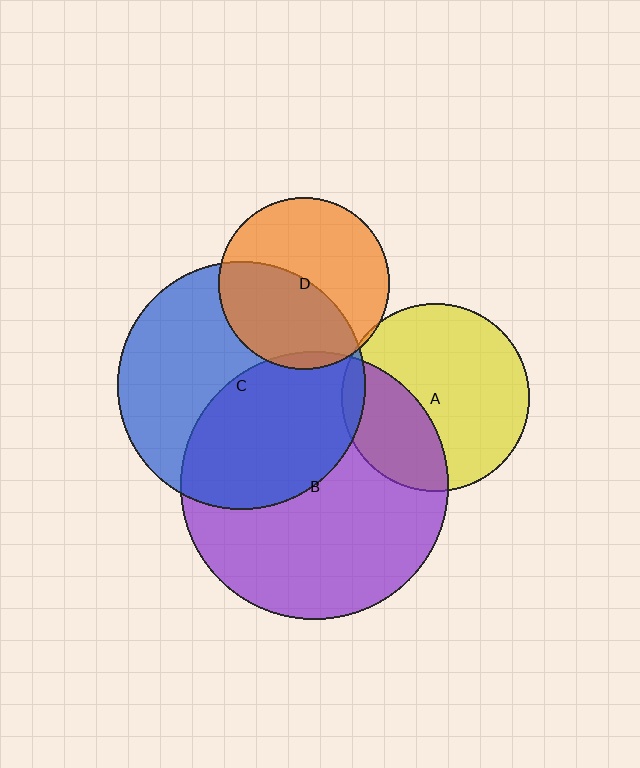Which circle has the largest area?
Circle B (purple).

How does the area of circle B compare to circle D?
Approximately 2.4 times.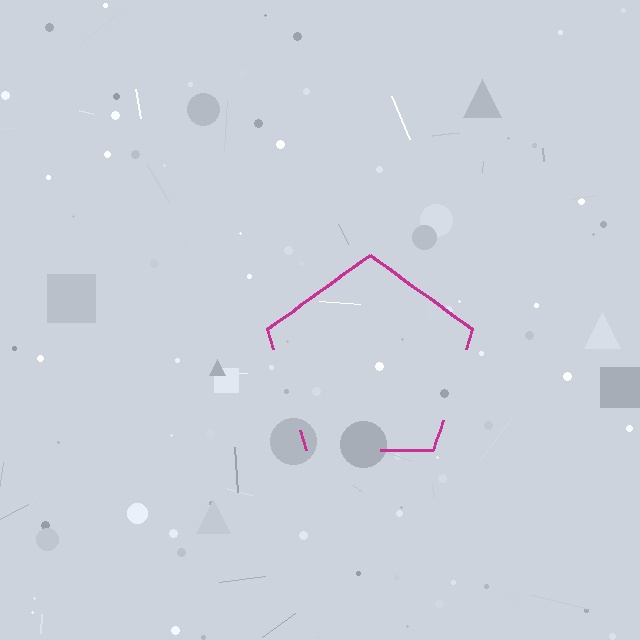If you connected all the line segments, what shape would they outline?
They would outline a pentagon.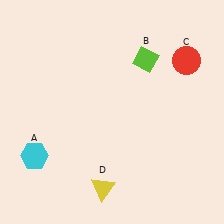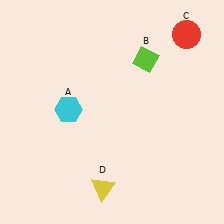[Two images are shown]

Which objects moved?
The objects that moved are: the cyan hexagon (A), the red circle (C).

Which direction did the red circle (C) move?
The red circle (C) moved up.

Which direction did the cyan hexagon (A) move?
The cyan hexagon (A) moved up.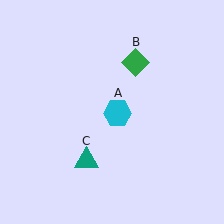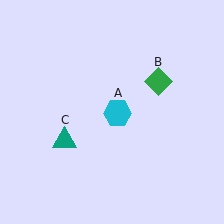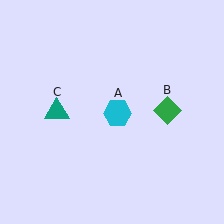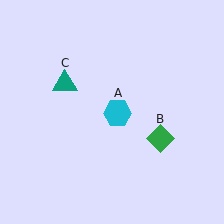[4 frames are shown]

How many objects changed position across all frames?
2 objects changed position: green diamond (object B), teal triangle (object C).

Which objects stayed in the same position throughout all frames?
Cyan hexagon (object A) remained stationary.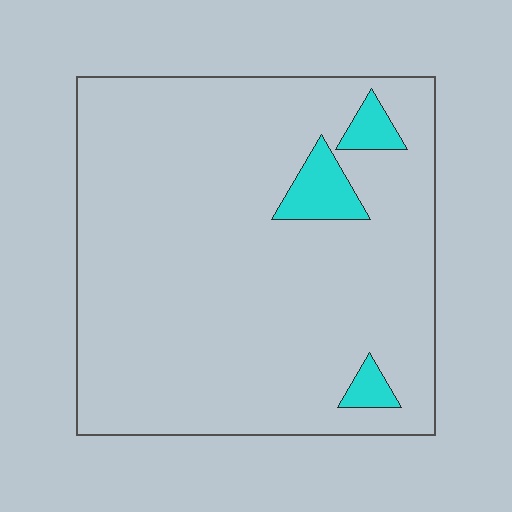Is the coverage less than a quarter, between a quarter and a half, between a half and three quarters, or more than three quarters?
Less than a quarter.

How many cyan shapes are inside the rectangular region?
3.